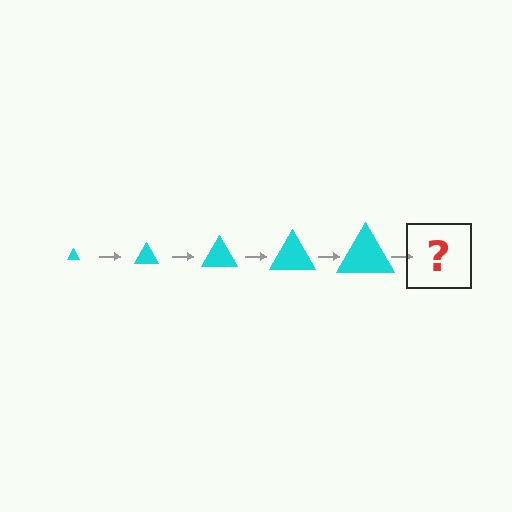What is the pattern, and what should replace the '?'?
The pattern is that the triangle gets progressively larger each step. The '?' should be a cyan triangle, larger than the previous one.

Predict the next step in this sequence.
The next step is a cyan triangle, larger than the previous one.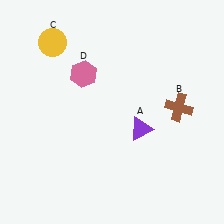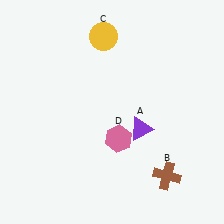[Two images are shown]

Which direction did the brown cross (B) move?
The brown cross (B) moved down.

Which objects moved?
The objects that moved are: the brown cross (B), the yellow circle (C), the pink hexagon (D).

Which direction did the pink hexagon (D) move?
The pink hexagon (D) moved down.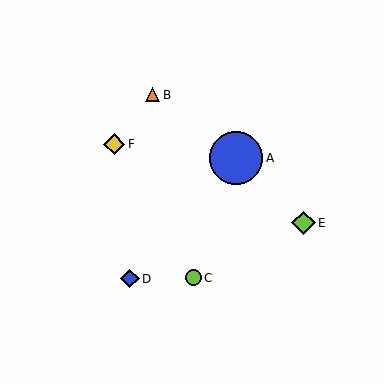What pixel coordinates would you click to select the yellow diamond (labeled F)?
Click at (114, 144) to select the yellow diamond F.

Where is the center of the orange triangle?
The center of the orange triangle is at (153, 95).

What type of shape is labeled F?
Shape F is a yellow diamond.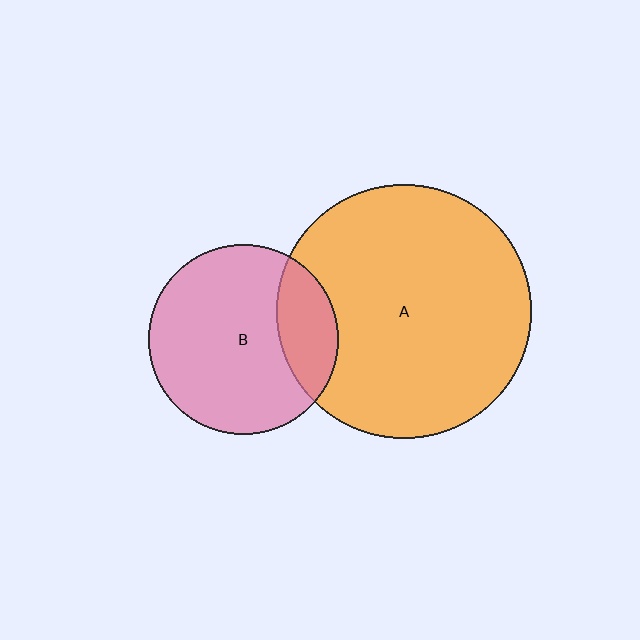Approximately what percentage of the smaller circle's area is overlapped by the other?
Approximately 20%.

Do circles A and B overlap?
Yes.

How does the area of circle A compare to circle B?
Approximately 1.8 times.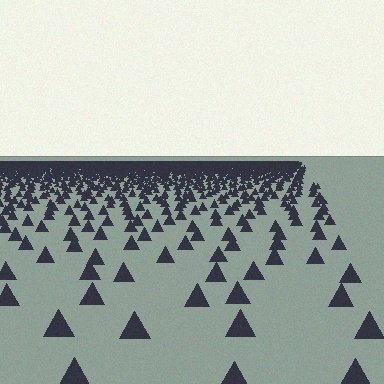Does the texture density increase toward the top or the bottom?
Density increases toward the top.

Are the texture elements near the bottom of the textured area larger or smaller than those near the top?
Larger. Near the bottom, elements are closer to the viewer and appear at a bigger on-screen size.